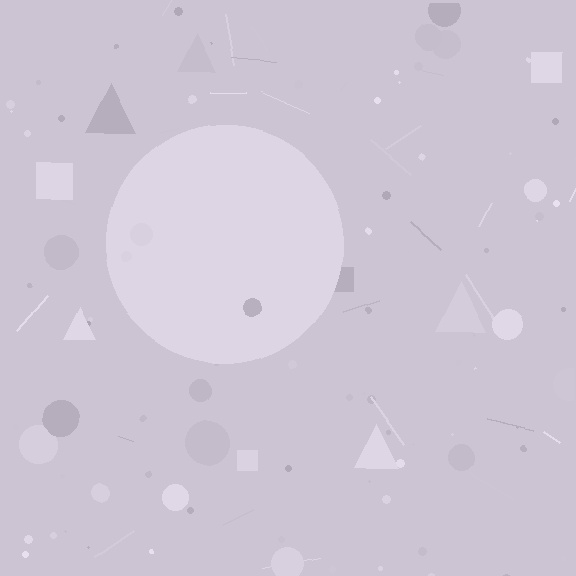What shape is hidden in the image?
A circle is hidden in the image.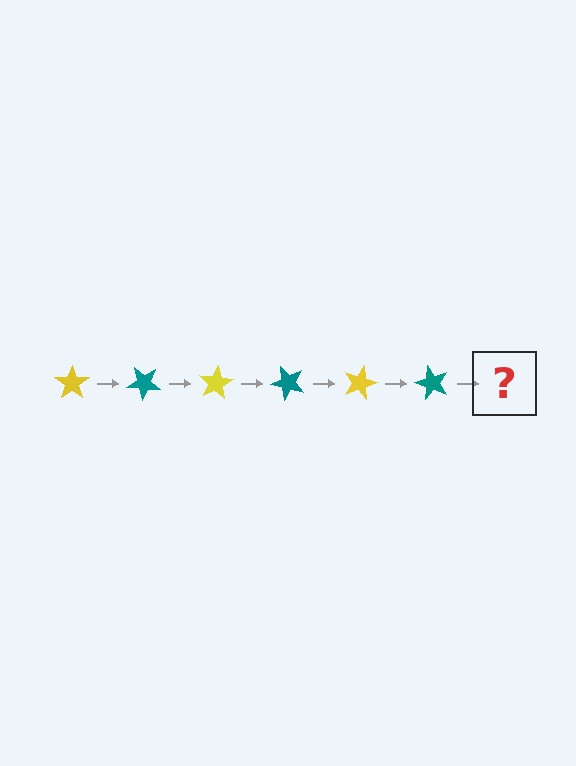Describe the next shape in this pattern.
It should be a yellow star, rotated 240 degrees from the start.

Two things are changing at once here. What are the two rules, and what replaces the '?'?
The two rules are that it rotates 40 degrees each step and the color cycles through yellow and teal. The '?' should be a yellow star, rotated 240 degrees from the start.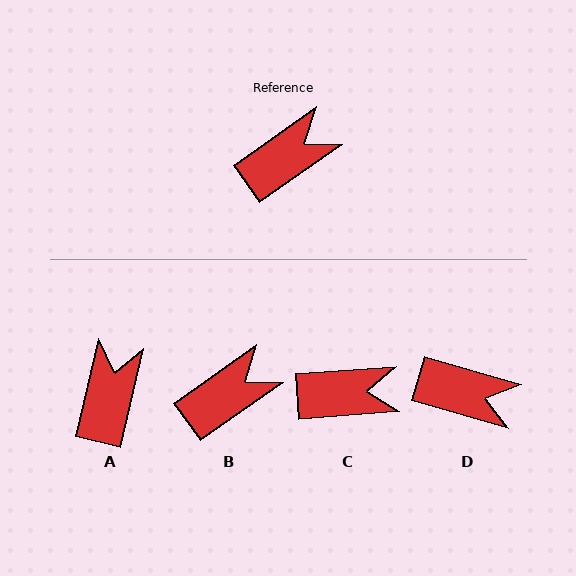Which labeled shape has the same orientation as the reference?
B.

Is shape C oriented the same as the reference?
No, it is off by about 31 degrees.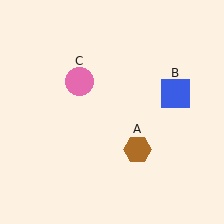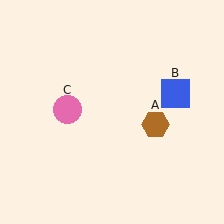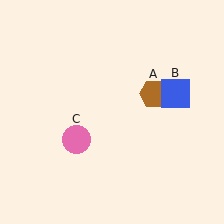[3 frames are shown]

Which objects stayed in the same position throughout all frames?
Blue square (object B) remained stationary.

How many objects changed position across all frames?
2 objects changed position: brown hexagon (object A), pink circle (object C).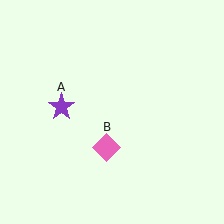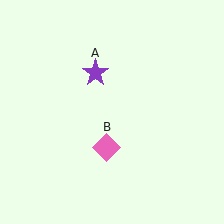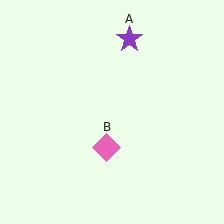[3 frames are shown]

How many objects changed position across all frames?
1 object changed position: purple star (object A).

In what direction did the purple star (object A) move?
The purple star (object A) moved up and to the right.